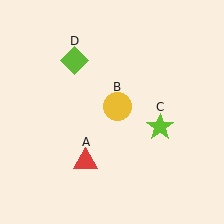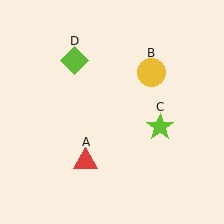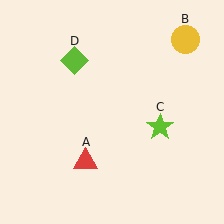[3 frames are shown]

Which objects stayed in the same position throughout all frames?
Red triangle (object A) and lime star (object C) and lime diamond (object D) remained stationary.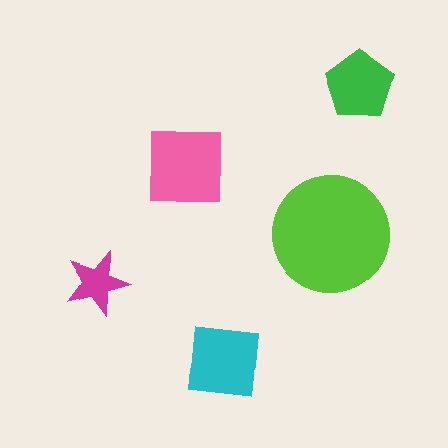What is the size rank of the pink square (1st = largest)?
2nd.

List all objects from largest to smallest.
The lime circle, the pink square, the cyan square, the green pentagon, the magenta star.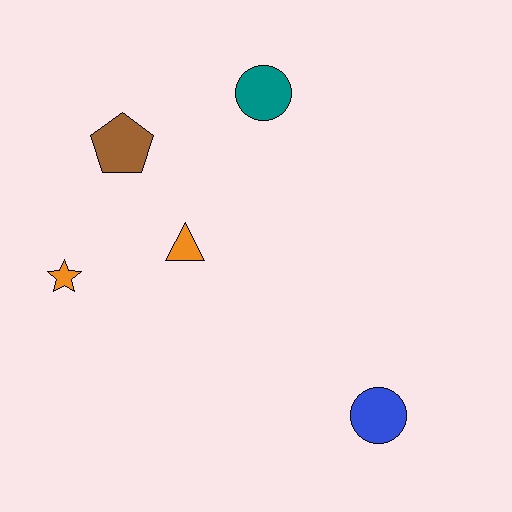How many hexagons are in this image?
There are no hexagons.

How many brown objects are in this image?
There is 1 brown object.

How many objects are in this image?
There are 5 objects.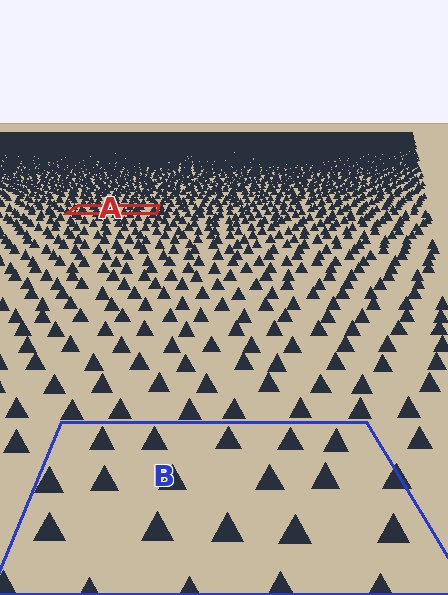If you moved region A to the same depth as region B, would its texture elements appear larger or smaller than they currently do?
They would appear larger. At a closer depth, the same texture elements are projected at a bigger on-screen size.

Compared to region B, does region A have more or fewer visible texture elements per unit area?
Region A has more texture elements per unit area — they are packed more densely because it is farther away.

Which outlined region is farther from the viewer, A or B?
Region A is farther from the viewer — the texture elements inside it appear smaller and more densely packed.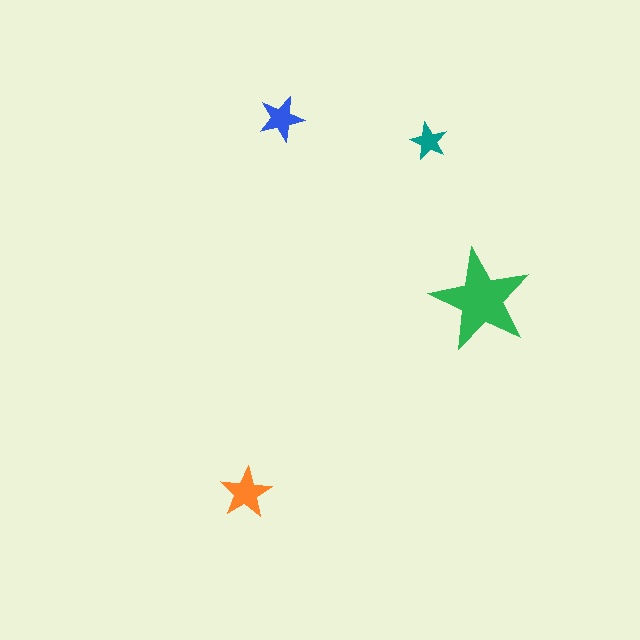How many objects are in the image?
There are 4 objects in the image.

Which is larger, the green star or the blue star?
The green one.